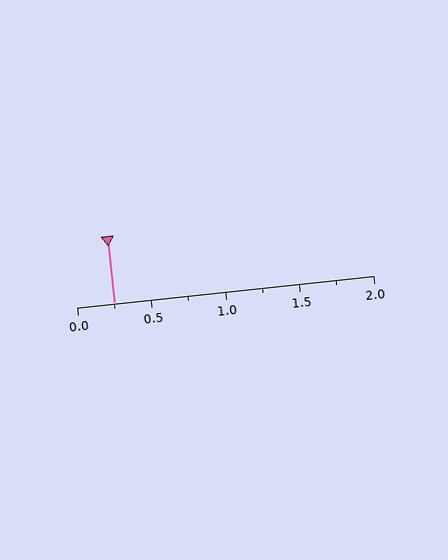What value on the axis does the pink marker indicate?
The marker indicates approximately 0.25.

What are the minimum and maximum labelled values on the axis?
The axis runs from 0.0 to 2.0.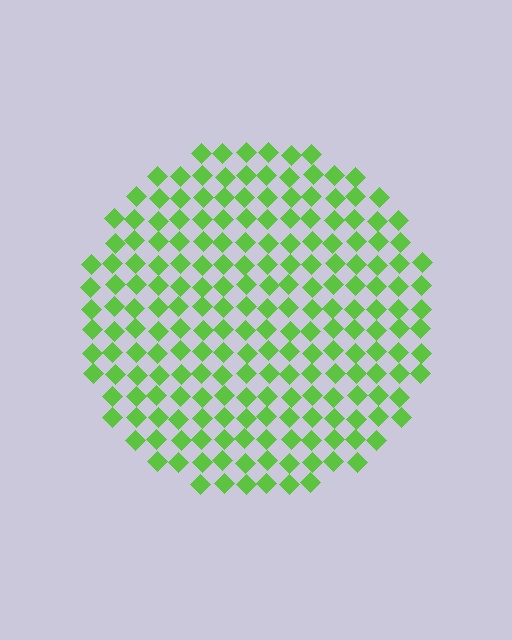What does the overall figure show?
The overall figure shows a circle.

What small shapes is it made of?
It is made of small diamonds.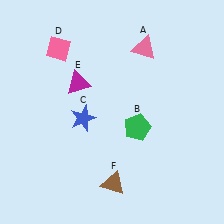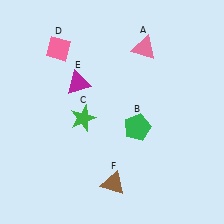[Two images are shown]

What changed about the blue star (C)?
In Image 1, C is blue. In Image 2, it changed to green.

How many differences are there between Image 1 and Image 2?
There is 1 difference between the two images.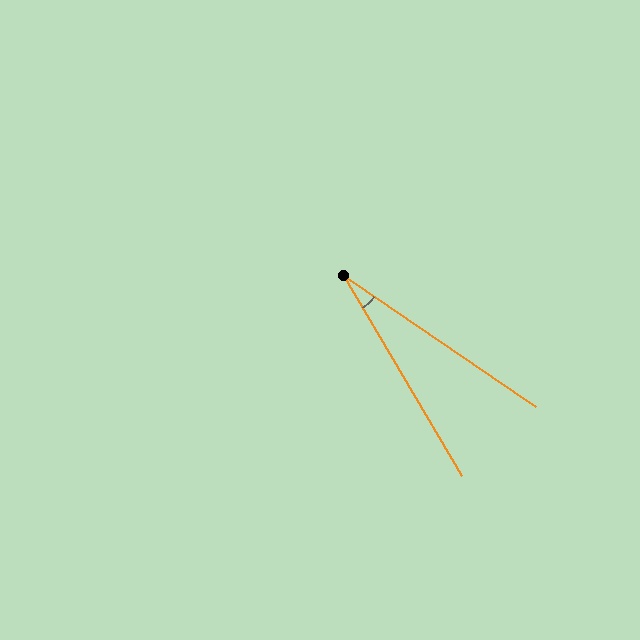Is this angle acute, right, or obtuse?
It is acute.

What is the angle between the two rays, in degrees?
Approximately 25 degrees.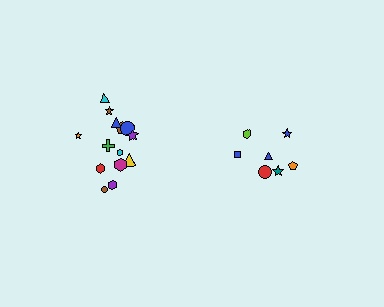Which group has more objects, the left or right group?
The left group.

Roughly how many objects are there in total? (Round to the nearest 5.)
Roughly 20 objects in total.